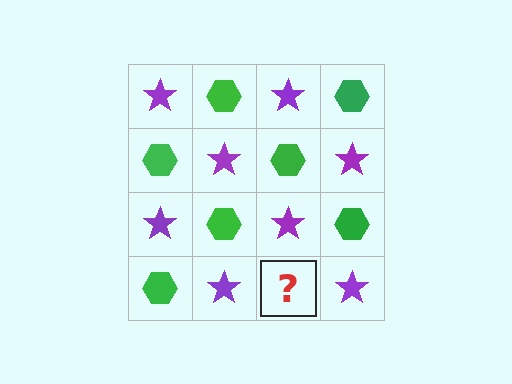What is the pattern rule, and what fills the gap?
The rule is that it alternates purple star and green hexagon in a checkerboard pattern. The gap should be filled with a green hexagon.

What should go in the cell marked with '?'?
The missing cell should contain a green hexagon.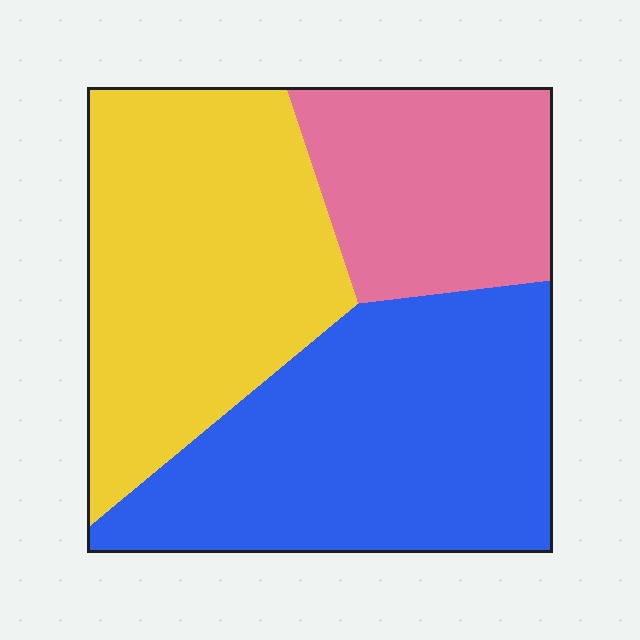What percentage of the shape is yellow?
Yellow covers around 40% of the shape.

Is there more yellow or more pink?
Yellow.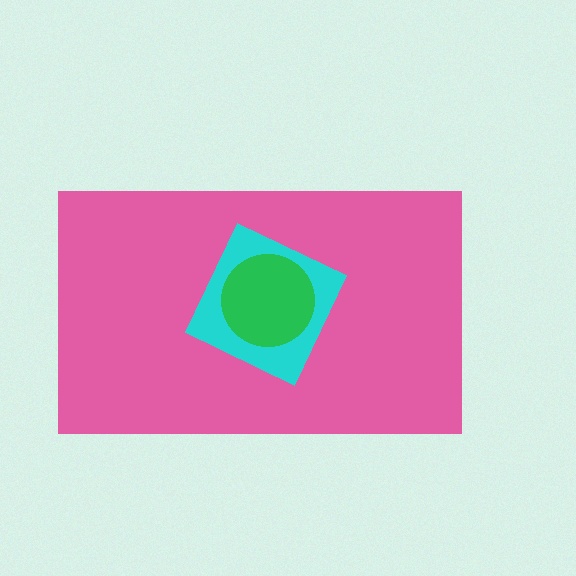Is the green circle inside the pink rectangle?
Yes.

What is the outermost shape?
The pink rectangle.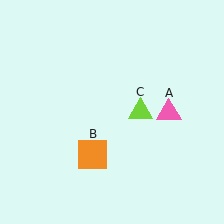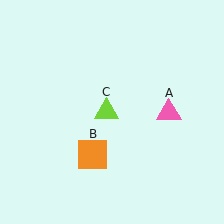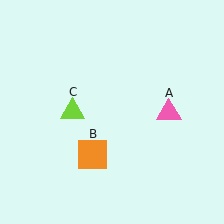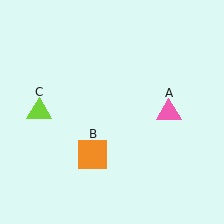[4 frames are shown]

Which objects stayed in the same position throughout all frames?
Pink triangle (object A) and orange square (object B) remained stationary.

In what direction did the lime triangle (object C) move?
The lime triangle (object C) moved left.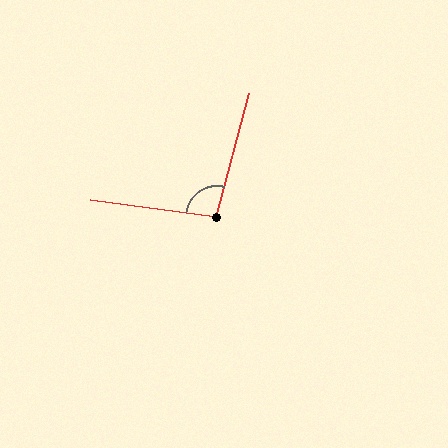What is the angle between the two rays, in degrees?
Approximately 97 degrees.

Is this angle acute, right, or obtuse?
It is obtuse.